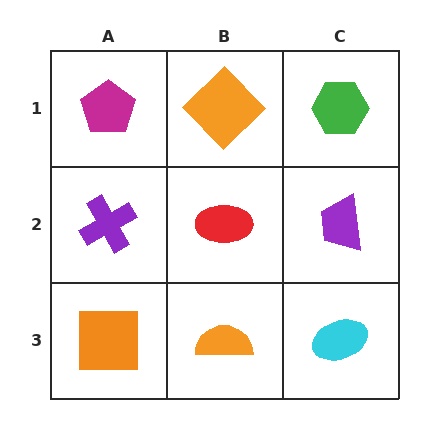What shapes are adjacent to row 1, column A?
A purple cross (row 2, column A), an orange diamond (row 1, column B).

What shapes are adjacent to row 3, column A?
A purple cross (row 2, column A), an orange semicircle (row 3, column B).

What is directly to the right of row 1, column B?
A green hexagon.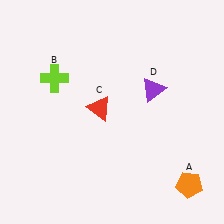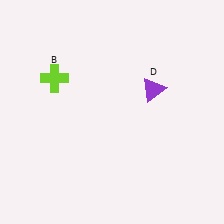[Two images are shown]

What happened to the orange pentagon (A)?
The orange pentagon (A) was removed in Image 2. It was in the bottom-right area of Image 1.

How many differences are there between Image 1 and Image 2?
There are 2 differences between the two images.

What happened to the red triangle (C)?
The red triangle (C) was removed in Image 2. It was in the top-left area of Image 1.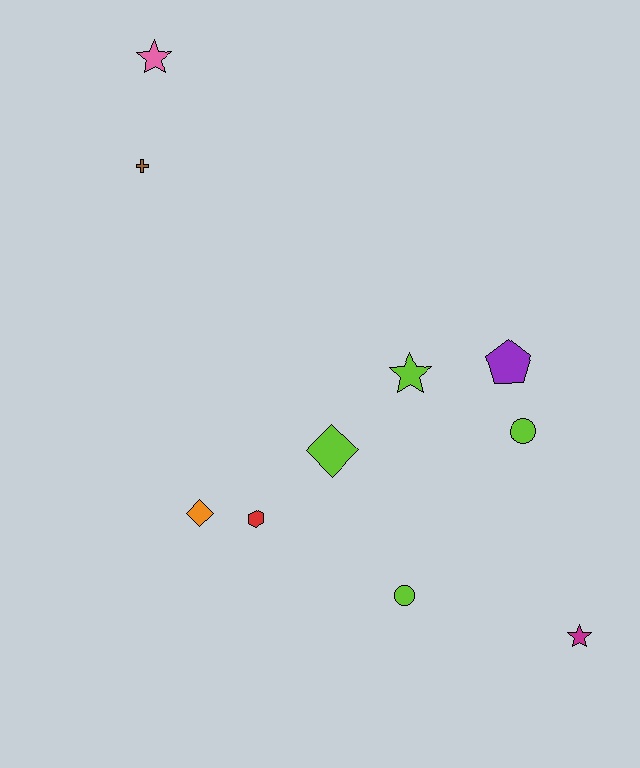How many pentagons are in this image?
There is 1 pentagon.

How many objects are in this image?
There are 10 objects.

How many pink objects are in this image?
There is 1 pink object.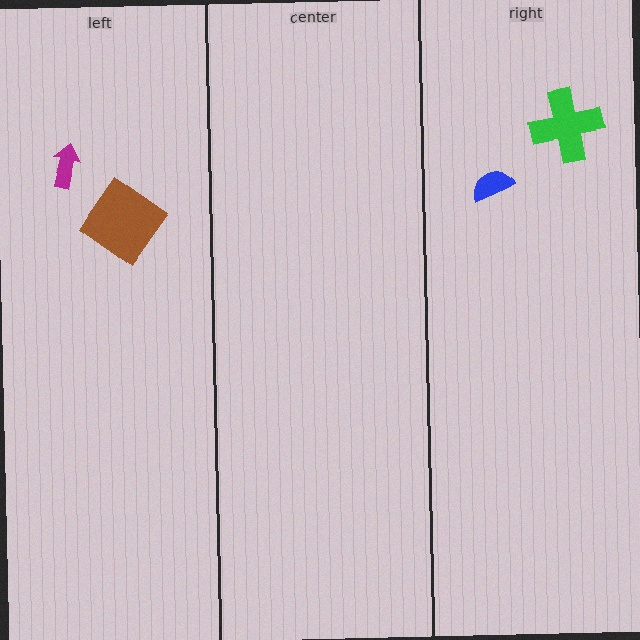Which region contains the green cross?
The right region.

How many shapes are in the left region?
2.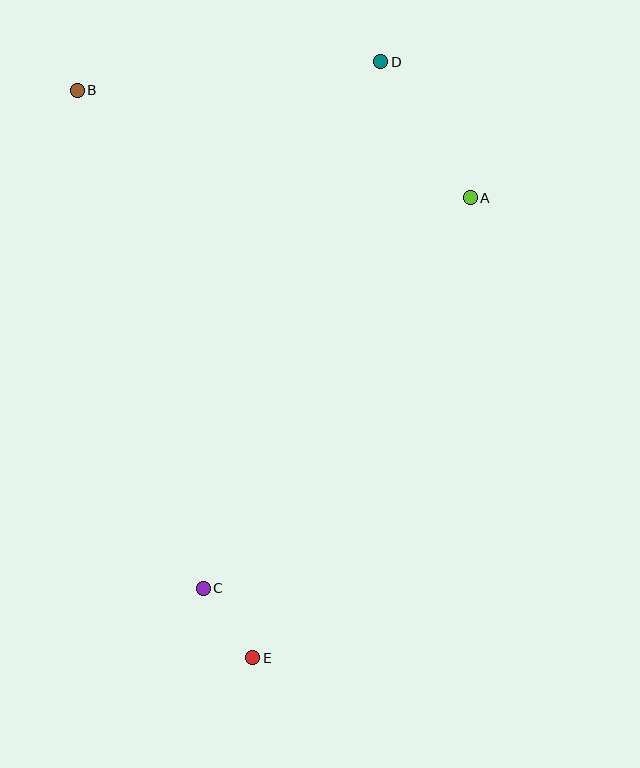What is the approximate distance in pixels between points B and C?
The distance between B and C is approximately 514 pixels.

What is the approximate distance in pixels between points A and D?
The distance between A and D is approximately 163 pixels.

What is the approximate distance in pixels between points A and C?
The distance between A and C is approximately 473 pixels.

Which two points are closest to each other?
Points C and E are closest to each other.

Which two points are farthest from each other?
Points D and E are farthest from each other.